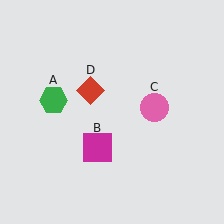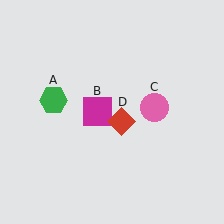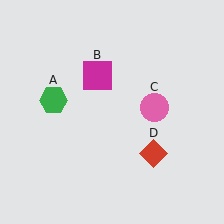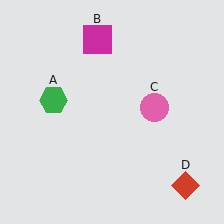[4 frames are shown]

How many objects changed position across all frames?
2 objects changed position: magenta square (object B), red diamond (object D).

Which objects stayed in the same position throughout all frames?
Green hexagon (object A) and pink circle (object C) remained stationary.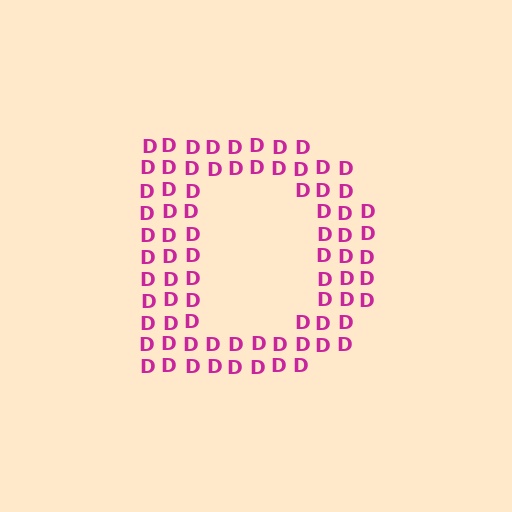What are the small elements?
The small elements are letter D's.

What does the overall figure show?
The overall figure shows the letter D.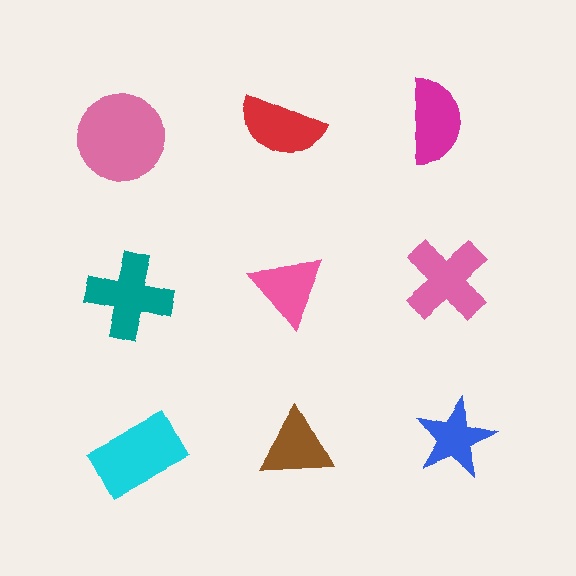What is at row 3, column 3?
A blue star.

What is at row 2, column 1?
A teal cross.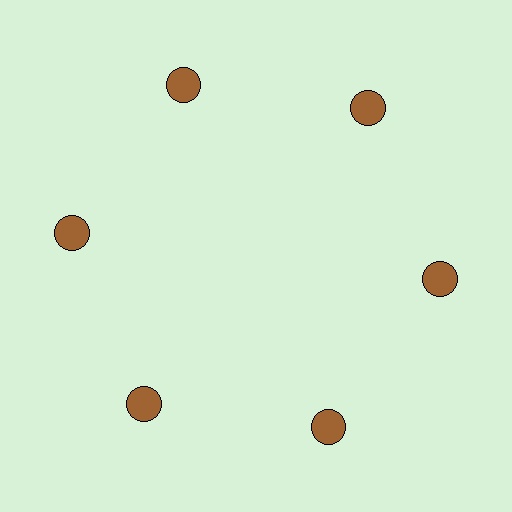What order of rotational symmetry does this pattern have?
This pattern has 6-fold rotational symmetry.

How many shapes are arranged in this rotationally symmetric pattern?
There are 6 shapes, arranged in 6 groups of 1.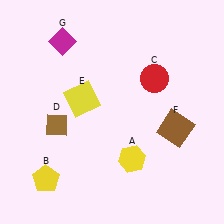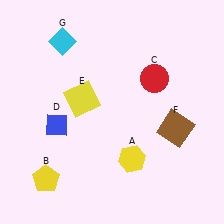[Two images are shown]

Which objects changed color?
D changed from brown to blue. G changed from magenta to cyan.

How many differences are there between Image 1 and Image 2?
There are 2 differences between the two images.